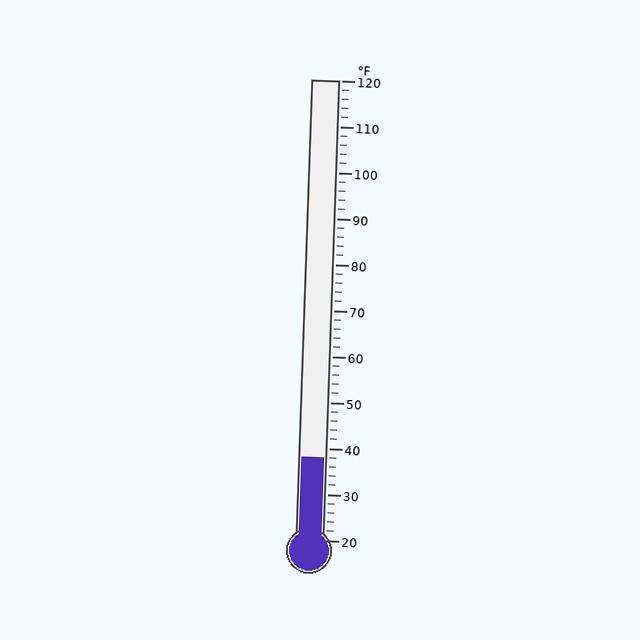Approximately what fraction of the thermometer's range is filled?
The thermometer is filled to approximately 20% of its range.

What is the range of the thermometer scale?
The thermometer scale ranges from 20°F to 120°F.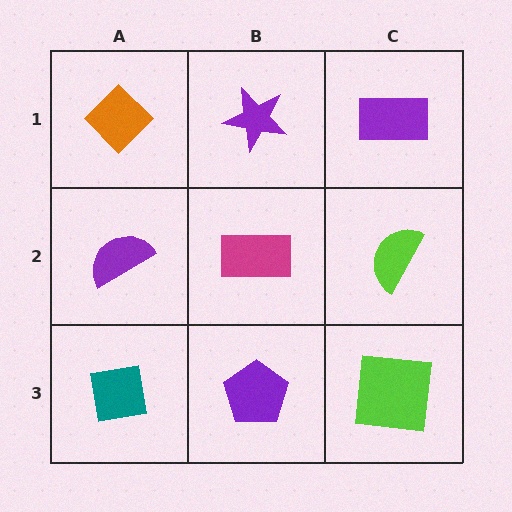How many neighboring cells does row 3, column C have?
2.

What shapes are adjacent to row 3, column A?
A purple semicircle (row 2, column A), a purple pentagon (row 3, column B).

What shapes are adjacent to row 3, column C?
A lime semicircle (row 2, column C), a purple pentagon (row 3, column B).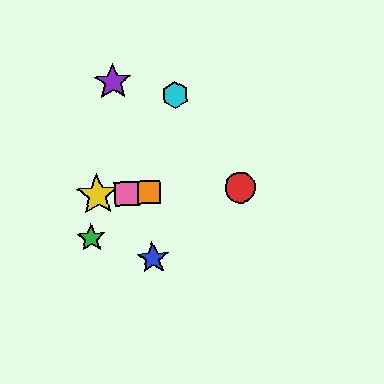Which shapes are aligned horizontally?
The red circle, the yellow star, the orange square, the pink square are aligned horizontally.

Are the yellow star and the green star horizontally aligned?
No, the yellow star is at y≈195 and the green star is at y≈238.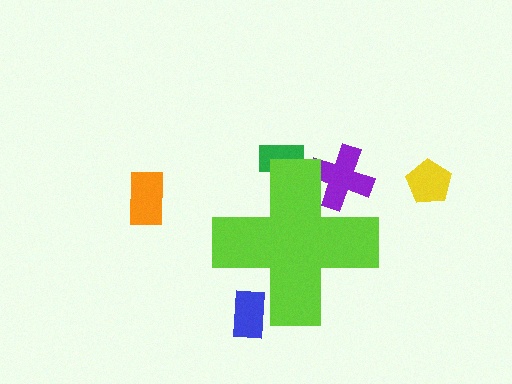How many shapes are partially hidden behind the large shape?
3 shapes are partially hidden.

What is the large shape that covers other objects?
A lime cross.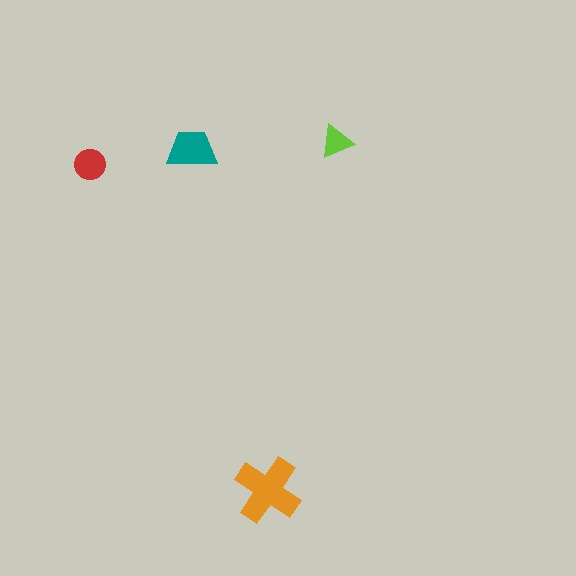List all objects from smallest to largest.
The lime triangle, the red circle, the teal trapezoid, the orange cross.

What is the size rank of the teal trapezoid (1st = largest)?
2nd.